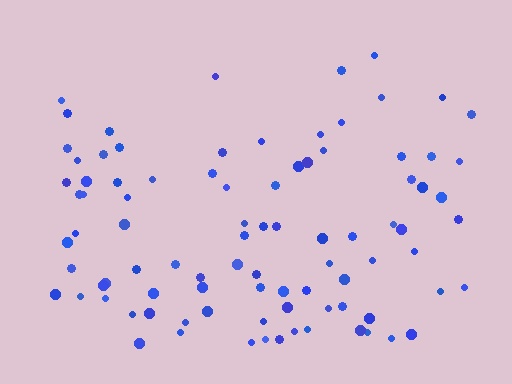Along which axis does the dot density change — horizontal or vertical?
Vertical.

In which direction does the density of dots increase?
From top to bottom, with the bottom side densest.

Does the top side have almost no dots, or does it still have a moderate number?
Still a moderate number, just noticeably fewer than the bottom.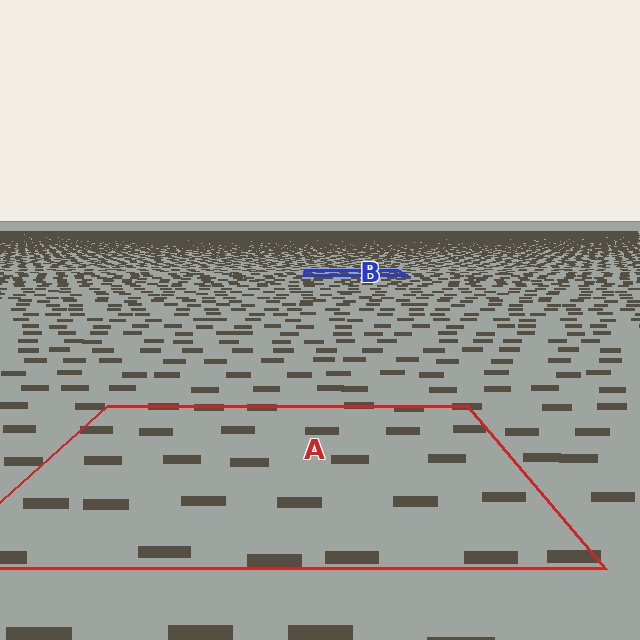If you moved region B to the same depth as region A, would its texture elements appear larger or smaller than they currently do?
They would appear larger. At a closer depth, the same texture elements are projected at a bigger on-screen size.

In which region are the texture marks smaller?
The texture marks are smaller in region B, because it is farther away.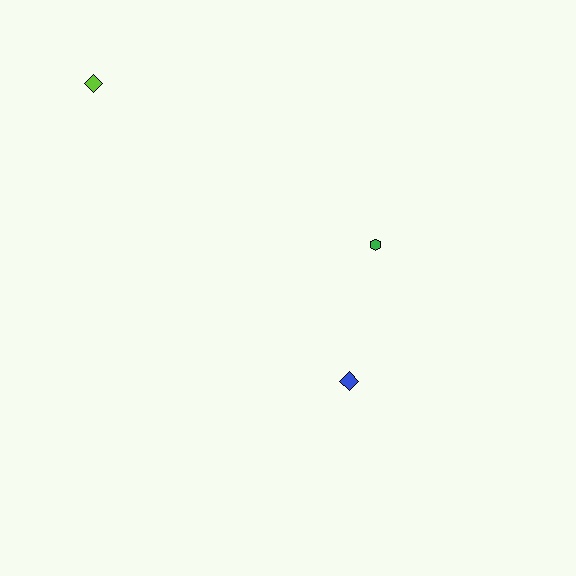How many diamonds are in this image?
There are 2 diamonds.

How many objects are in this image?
There are 3 objects.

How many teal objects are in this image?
There are no teal objects.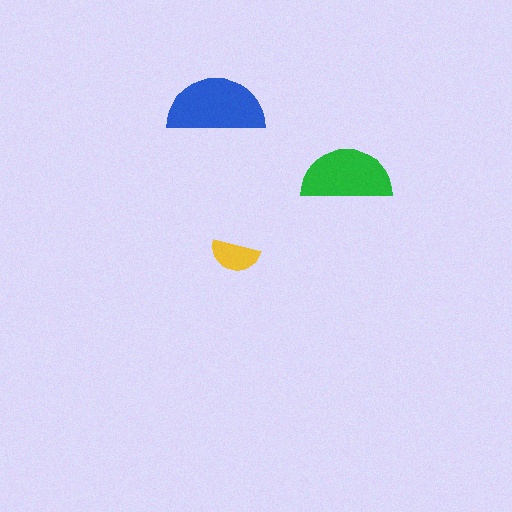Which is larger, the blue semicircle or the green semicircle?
The blue one.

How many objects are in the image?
There are 3 objects in the image.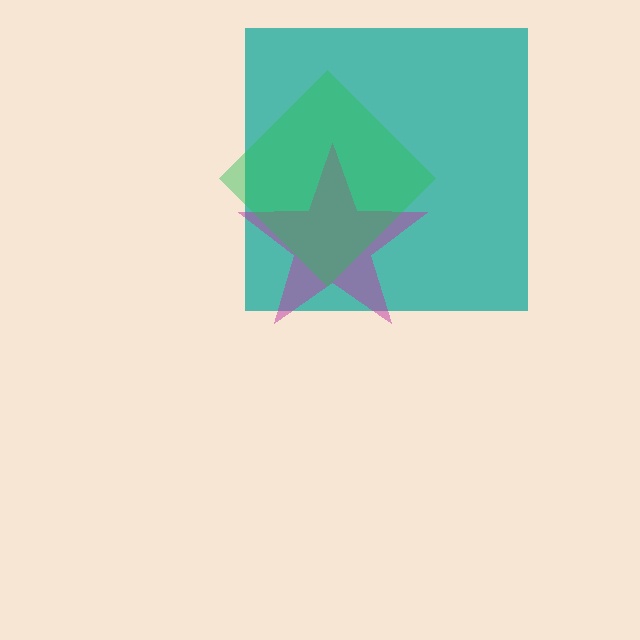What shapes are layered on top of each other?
The layered shapes are: a teal square, a magenta star, a green diamond.